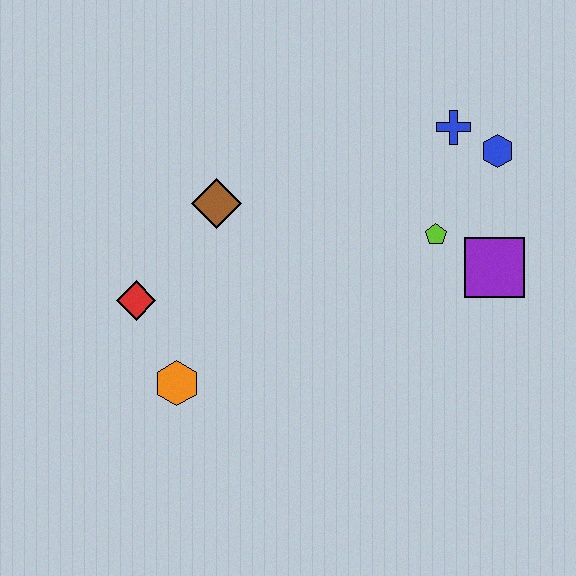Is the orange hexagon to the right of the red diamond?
Yes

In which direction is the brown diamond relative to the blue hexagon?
The brown diamond is to the left of the blue hexagon.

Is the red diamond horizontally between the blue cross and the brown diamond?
No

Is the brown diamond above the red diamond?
Yes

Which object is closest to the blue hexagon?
The blue cross is closest to the blue hexagon.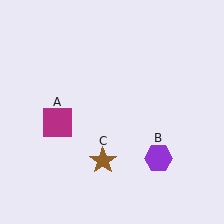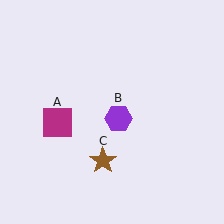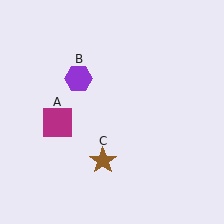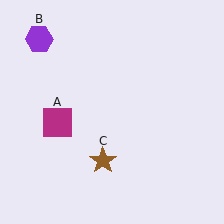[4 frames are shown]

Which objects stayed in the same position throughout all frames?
Magenta square (object A) and brown star (object C) remained stationary.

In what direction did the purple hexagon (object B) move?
The purple hexagon (object B) moved up and to the left.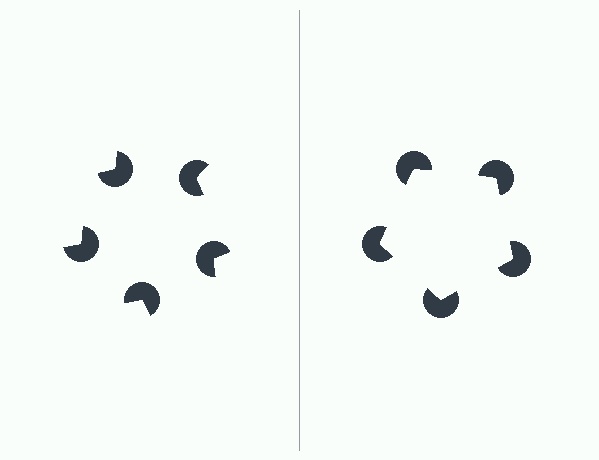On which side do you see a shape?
An illusory pentagon appears on the right side. On the left side the wedge cuts are rotated, so no coherent shape forms.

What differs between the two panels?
The pac-man discs are positioned identically on both sides; only the wedge orientations differ. On the right they align to a pentagon; on the left they are misaligned.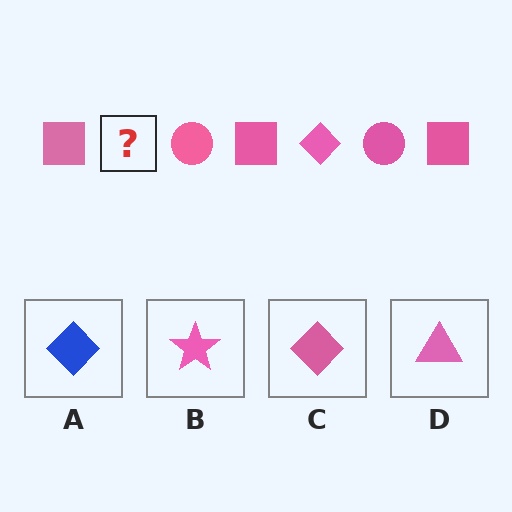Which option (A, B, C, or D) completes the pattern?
C.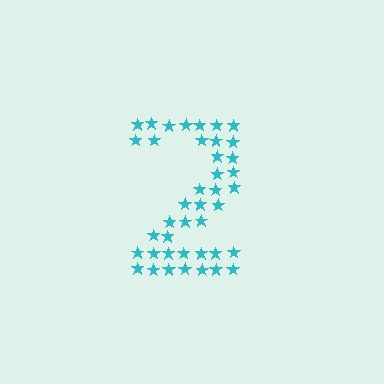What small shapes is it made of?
It is made of small stars.